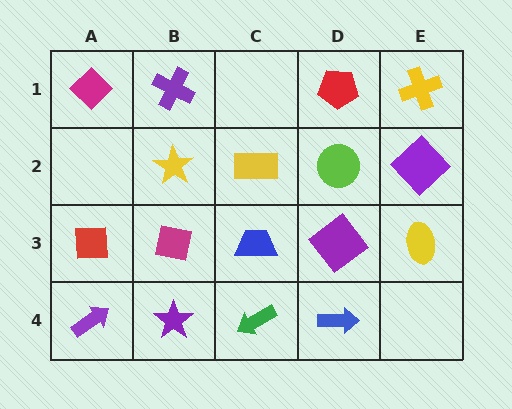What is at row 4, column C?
A green arrow.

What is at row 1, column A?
A magenta diamond.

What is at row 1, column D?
A red pentagon.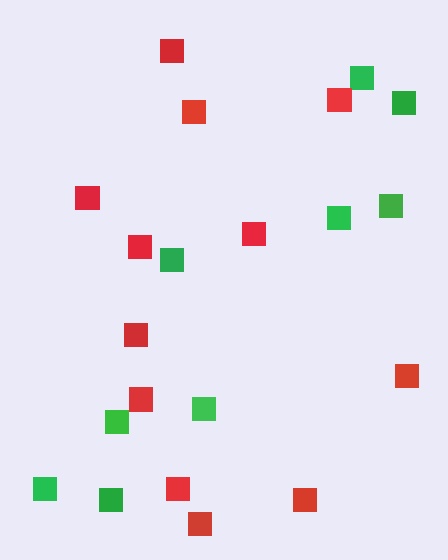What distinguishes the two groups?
There are 2 groups: one group of green squares (9) and one group of red squares (12).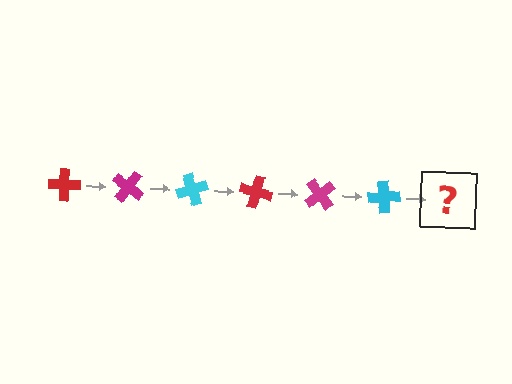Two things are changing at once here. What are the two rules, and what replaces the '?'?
The two rules are that it rotates 35 degrees each step and the color cycles through red, magenta, and cyan. The '?' should be a red cross, rotated 210 degrees from the start.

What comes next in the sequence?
The next element should be a red cross, rotated 210 degrees from the start.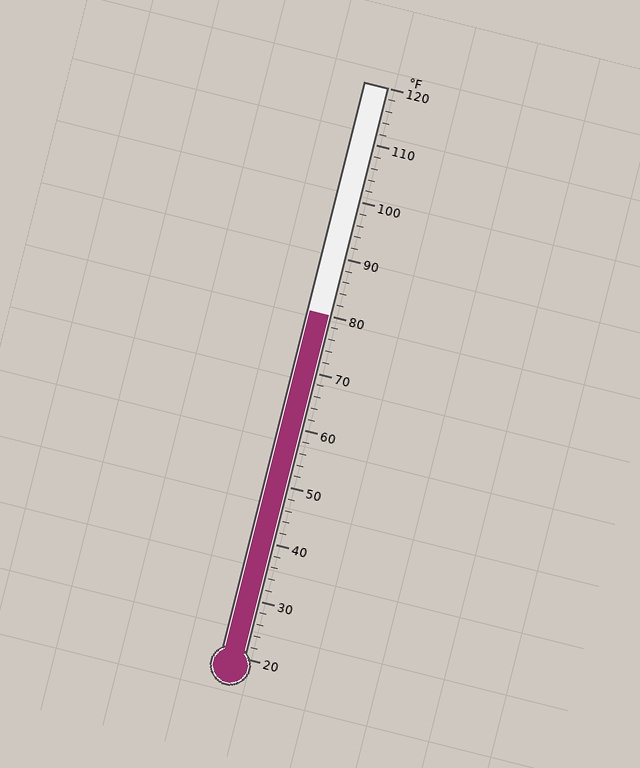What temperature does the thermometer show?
The thermometer shows approximately 80°F.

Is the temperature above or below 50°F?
The temperature is above 50°F.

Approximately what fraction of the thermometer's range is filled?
The thermometer is filled to approximately 60% of its range.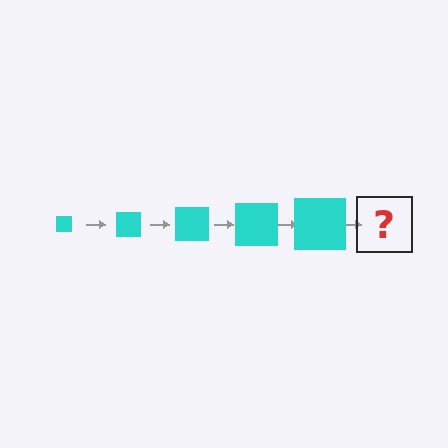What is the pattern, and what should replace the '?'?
The pattern is that the square gets progressively larger each step. The '?' should be a cyan square, larger than the previous one.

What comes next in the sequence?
The next element should be a cyan square, larger than the previous one.